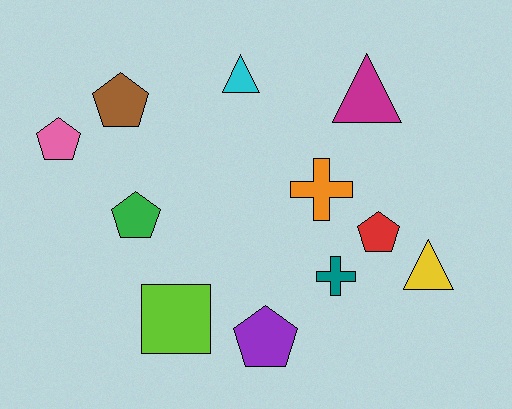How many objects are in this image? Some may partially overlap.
There are 11 objects.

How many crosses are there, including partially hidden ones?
There are 2 crosses.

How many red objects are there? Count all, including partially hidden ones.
There is 1 red object.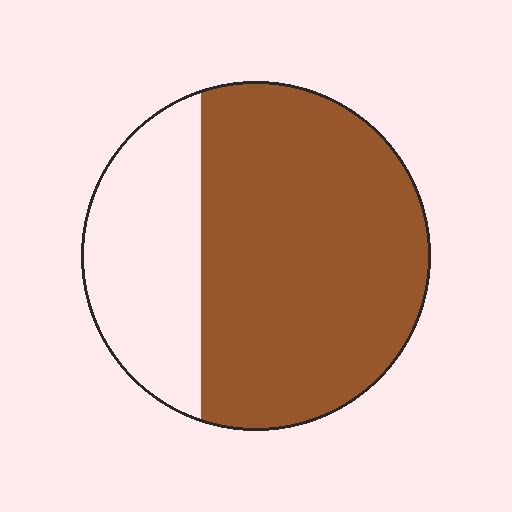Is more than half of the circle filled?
Yes.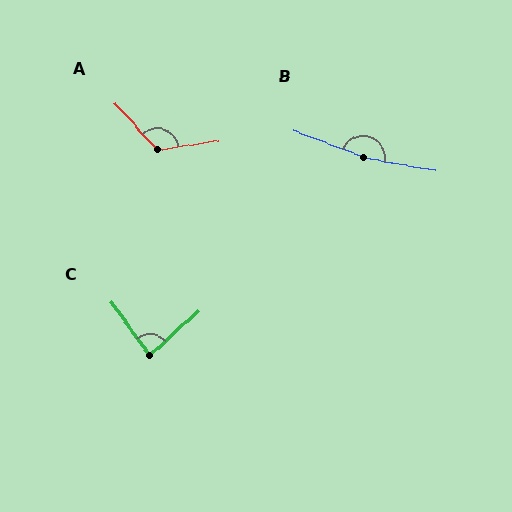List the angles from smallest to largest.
C (84°), A (123°), B (170°).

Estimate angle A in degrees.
Approximately 123 degrees.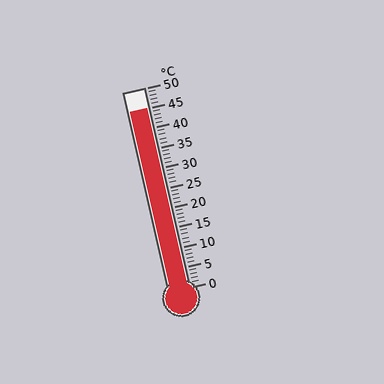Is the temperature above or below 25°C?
The temperature is above 25°C.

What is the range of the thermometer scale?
The thermometer scale ranges from 0°C to 50°C.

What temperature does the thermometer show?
The thermometer shows approximately 45°C.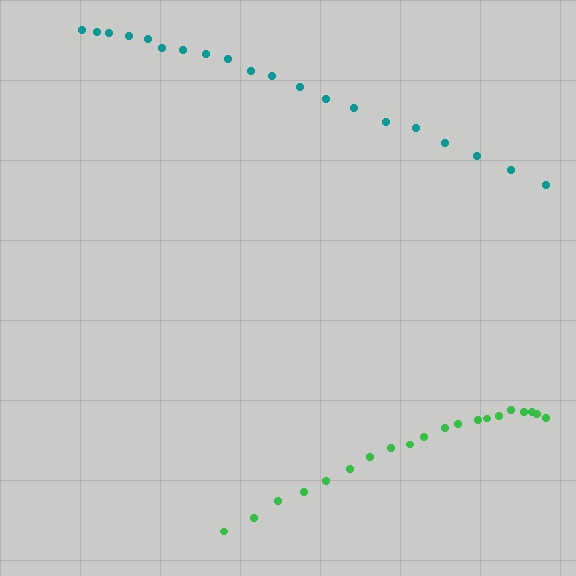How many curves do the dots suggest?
There are 2 distinct paths.